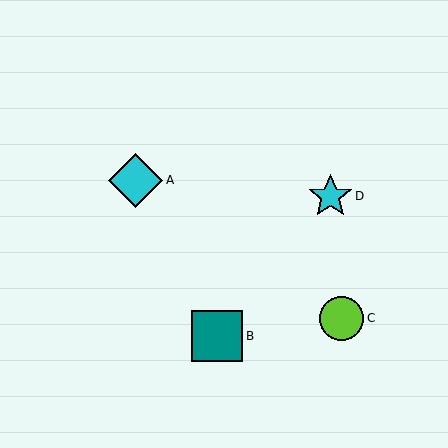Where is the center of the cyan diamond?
The center of the cyan diamond is at (136, 180).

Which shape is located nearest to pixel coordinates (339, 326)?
The lime circle (labeled C) at (342, 318) is nearest to that location.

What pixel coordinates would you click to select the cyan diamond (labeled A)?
Click at (136, 180) to select the cyan diamond A.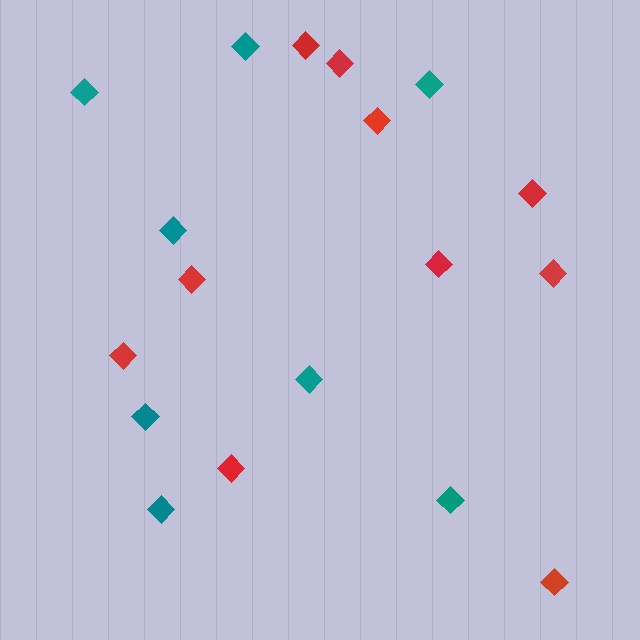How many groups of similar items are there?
There are 2 groups: one group of teal diamonds (8) and one group of red diamonds (10).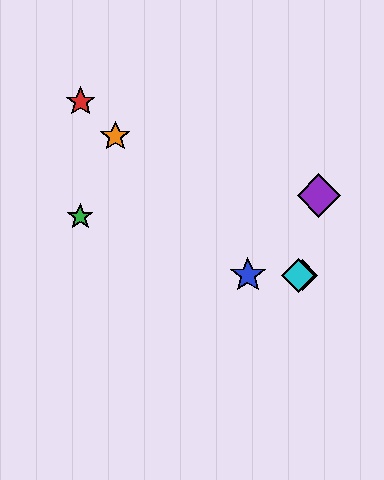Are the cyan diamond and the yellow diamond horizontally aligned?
Yes, both are at y≈275.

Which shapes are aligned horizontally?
The blue star, the yellow diamond, the cyan diamond are aligned horizontally.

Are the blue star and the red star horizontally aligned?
No, the blue star is at y≈275 and the red star is at y≈102.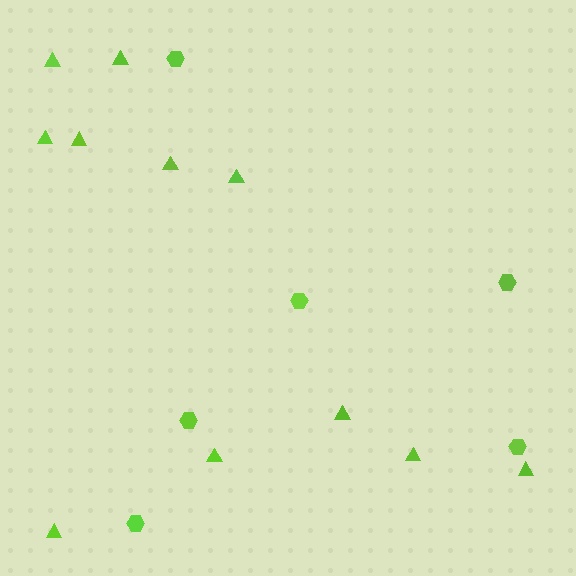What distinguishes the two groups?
There are 2 groups: one group of triangles (11) and one group of hexagons (6).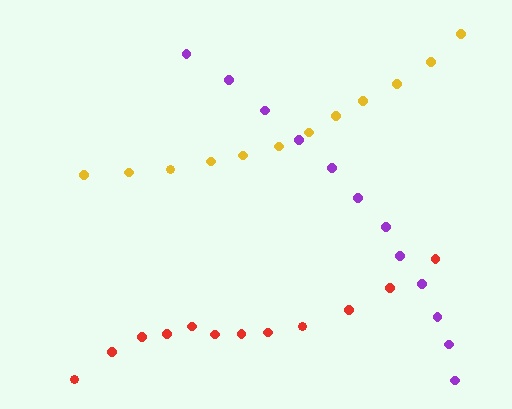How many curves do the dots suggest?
There are 3 distinct paths.